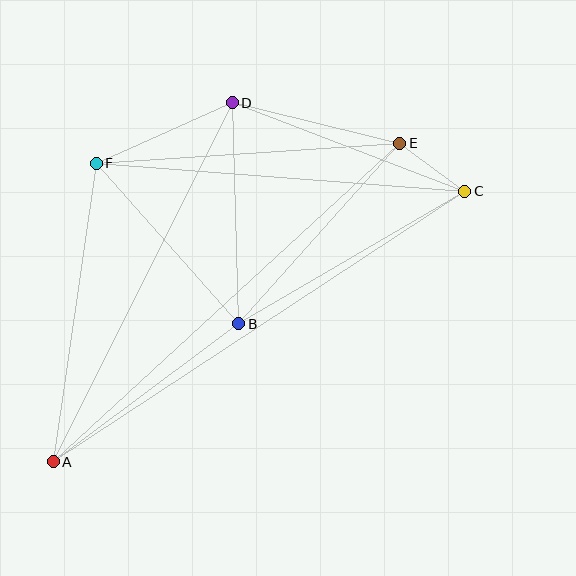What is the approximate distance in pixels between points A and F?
The distance between A and F is approximately 302 pixels.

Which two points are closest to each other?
Points C and E are closest to each other.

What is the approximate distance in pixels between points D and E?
The distance between D and E is approximately 172 pixels.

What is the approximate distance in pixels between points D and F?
The distance between D and F is approximately 149 pixels.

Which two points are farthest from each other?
Points A and C are farthest from each other.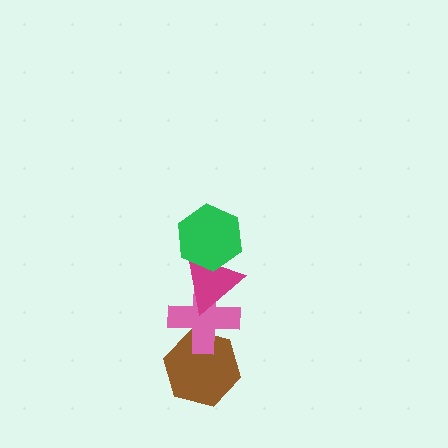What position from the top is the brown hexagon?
The brown hexagon is 4th from the top.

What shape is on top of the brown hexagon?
The pink cross is on top of the brown hexagon.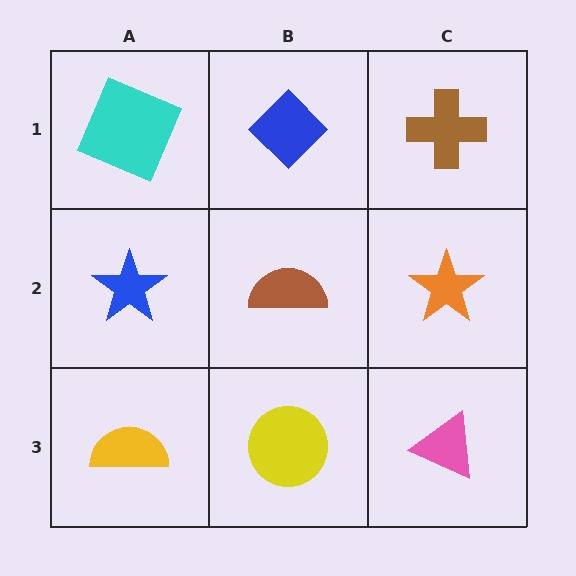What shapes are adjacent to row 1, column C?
An orange star (row 2, column C), a blue diamond (row 1, column B).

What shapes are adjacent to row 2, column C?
A brown cross (row 1, column C), a pink triangle (row 3, column C), a brown semicircle (row 2, column B).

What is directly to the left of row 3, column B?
A yellow semicircle.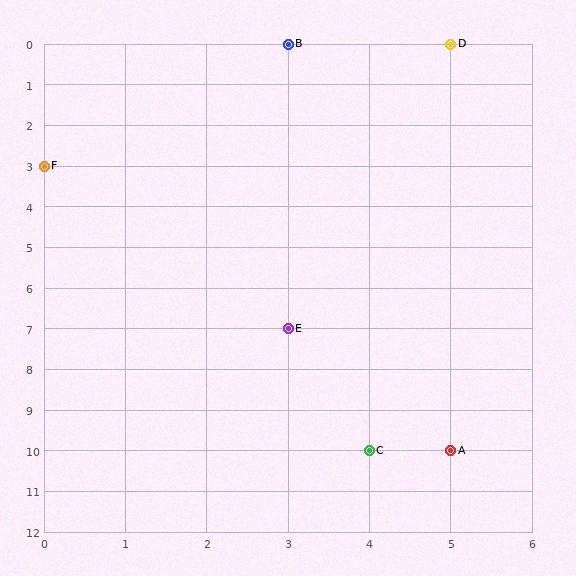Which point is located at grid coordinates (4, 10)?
Point C is at (4, 10).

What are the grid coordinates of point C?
Point C is at grid coordinates (4, 10).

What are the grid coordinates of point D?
Point D is at grid coordinates (5, 0).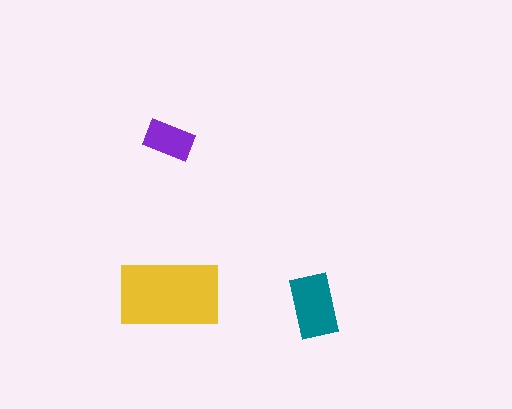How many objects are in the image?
There are 3 objects in the image.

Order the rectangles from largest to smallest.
the yellow one, the teal one, the purple one.